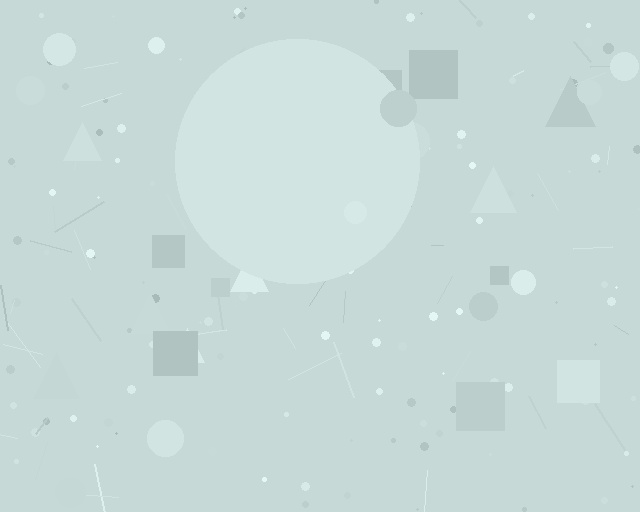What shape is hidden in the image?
A circle is hidden in the image.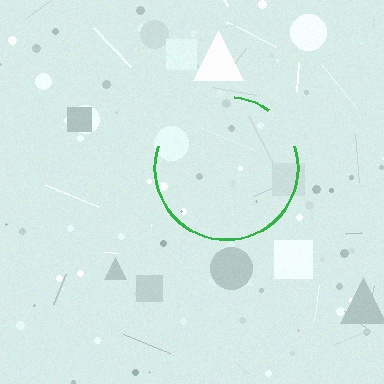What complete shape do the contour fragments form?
The contour fragments form a circle.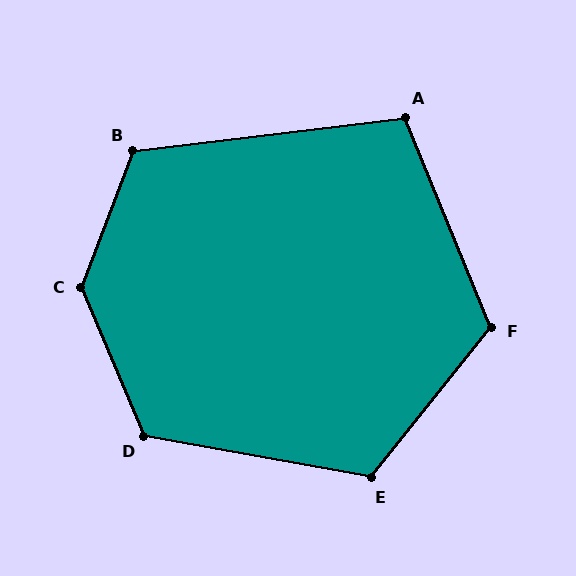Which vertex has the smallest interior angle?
A, at approximately 105 degrees.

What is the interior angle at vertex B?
Approximately 118 degrees (obtuse).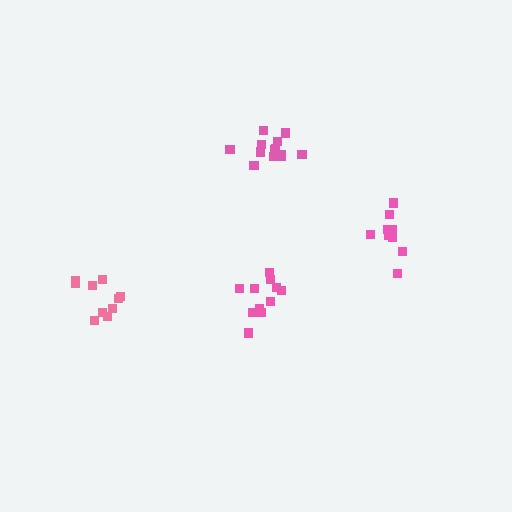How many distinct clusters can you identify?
There are 4 distinct clusters.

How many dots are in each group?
Group 1: 10 dots, Group 2: 13 dots, Group 3: 12 dots, Group 4: 10 dots (45 total).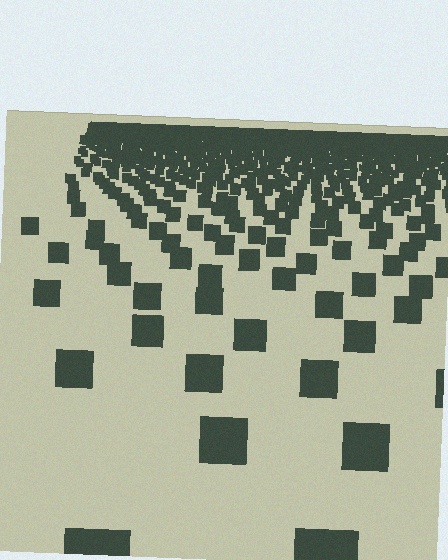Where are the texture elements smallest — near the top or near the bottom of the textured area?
Near the top.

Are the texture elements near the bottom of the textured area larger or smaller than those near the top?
Larger. Near the bottom, elements are closer to the viewer and appear at a bigger on-screen size.